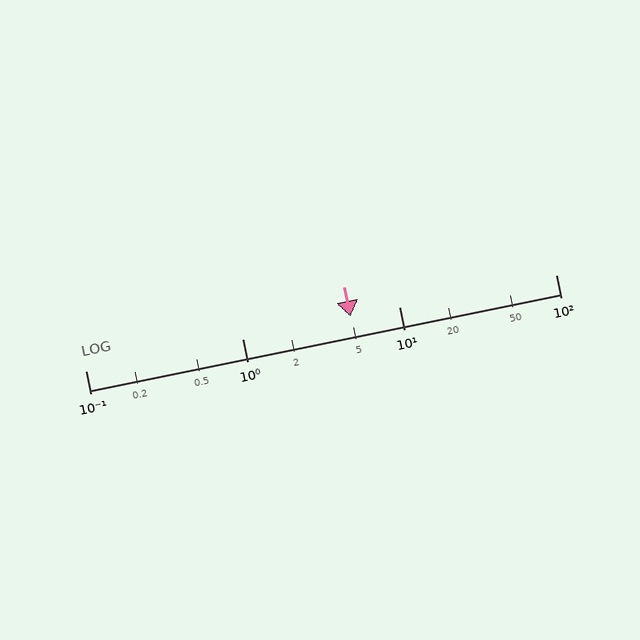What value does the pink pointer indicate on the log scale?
The pointer indicates approximately 4.9.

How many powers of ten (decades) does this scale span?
The scale spans 3 decades, from 0.1 to 100.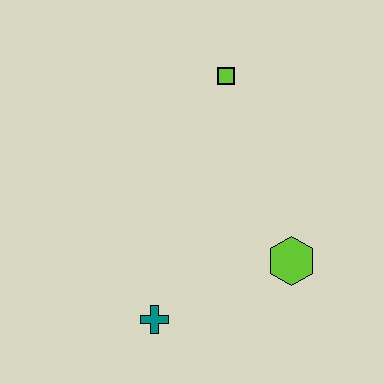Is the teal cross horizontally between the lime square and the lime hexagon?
No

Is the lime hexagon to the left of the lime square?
No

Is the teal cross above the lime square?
No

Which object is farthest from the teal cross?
The lime square is farthest from the teal cross.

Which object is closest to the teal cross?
The lime hexagon is closest to the teal cross.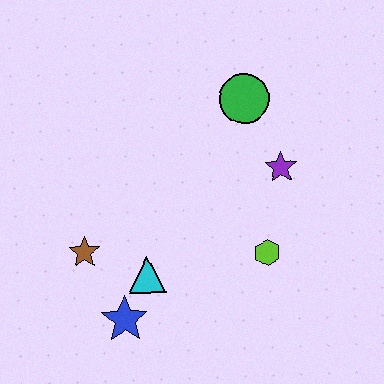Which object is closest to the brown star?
The cyan triangle is closest to the brown star.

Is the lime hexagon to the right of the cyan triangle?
Yes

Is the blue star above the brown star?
No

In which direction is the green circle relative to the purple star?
The green circle is above the purple star.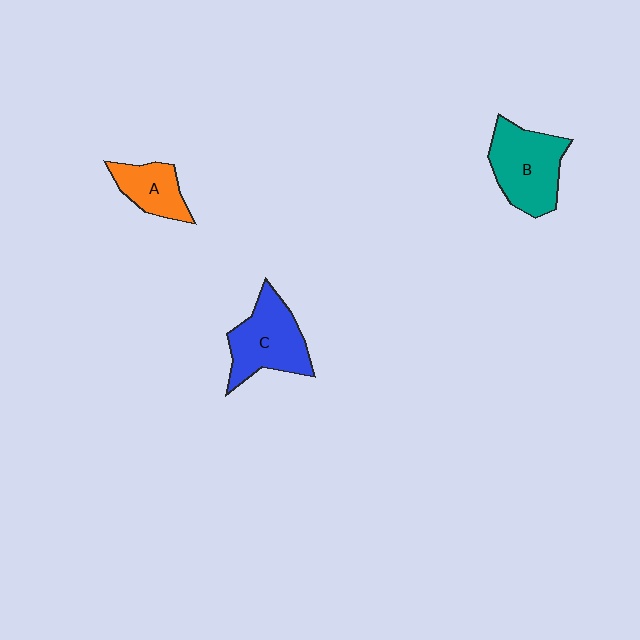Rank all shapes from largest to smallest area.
From largest to smallest: B (teal), C (blue), A (orange).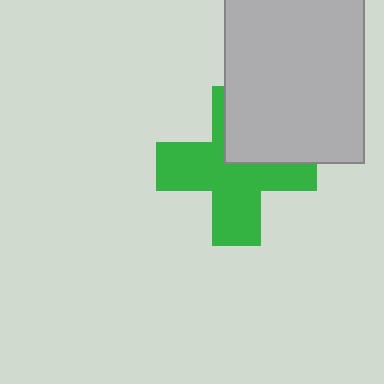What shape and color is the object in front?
The object in front is a light gray rectangle.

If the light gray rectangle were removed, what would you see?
You would see the complete green cross.